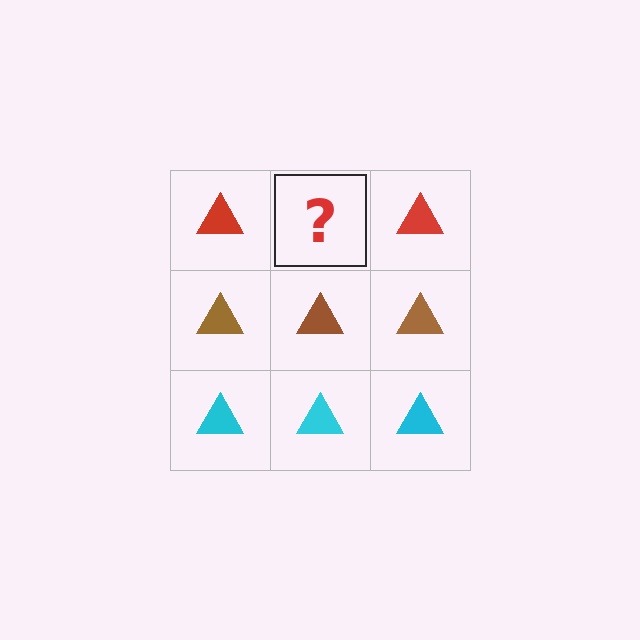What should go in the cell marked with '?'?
The missing cell should contain a red triangle.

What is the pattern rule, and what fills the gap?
The rule is that each row has a consistent color. The gap should be filled with a red triangle.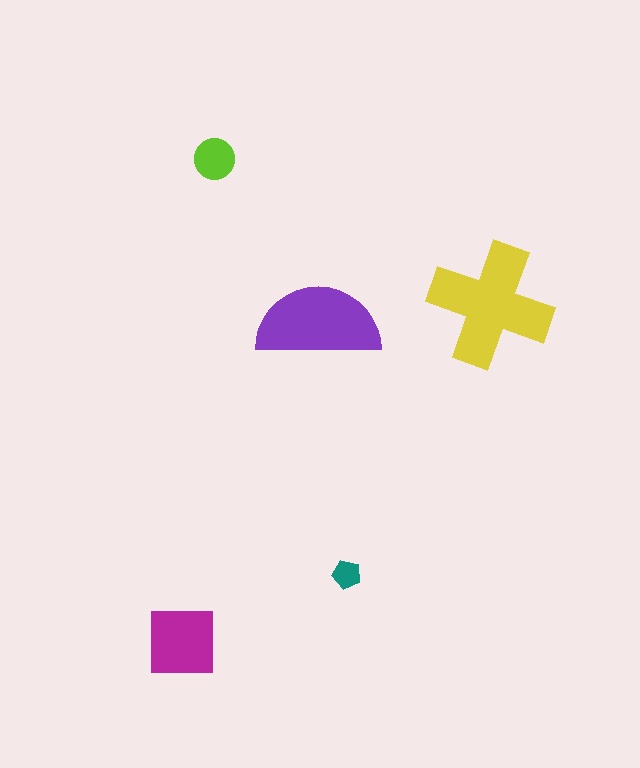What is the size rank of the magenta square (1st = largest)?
3rd.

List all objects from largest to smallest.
The yellow cross, the purple semicircle, the magenta square, the lime circle, the teal pentagon.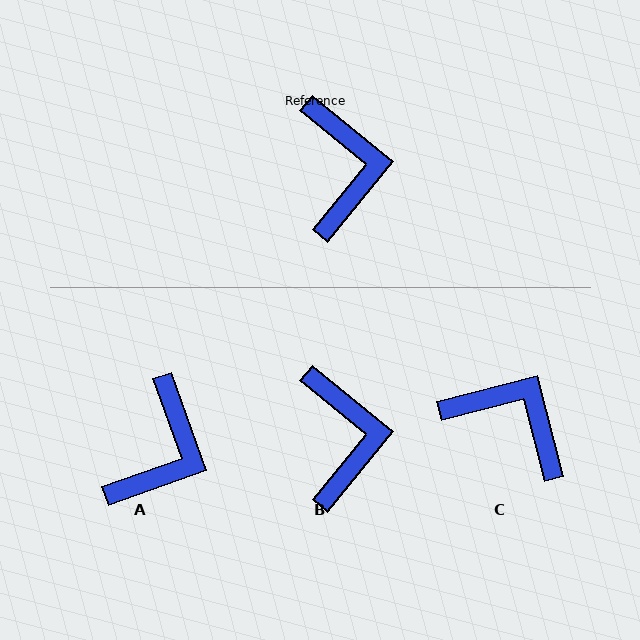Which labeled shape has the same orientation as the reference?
B.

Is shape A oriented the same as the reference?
No, it is off by about 31 degrees.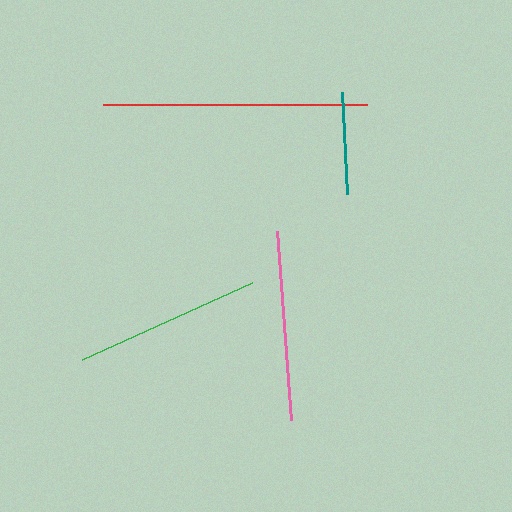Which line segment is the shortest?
The teal line is the shortest at approximately 102 pixels.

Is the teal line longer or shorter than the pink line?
The pink line is longer than the teal line.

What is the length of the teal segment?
The teal segment is approximately 102 pixels long.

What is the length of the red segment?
The red segment is approximately 264 pixels long.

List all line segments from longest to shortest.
From longest to shortest: red, pink, green, teal.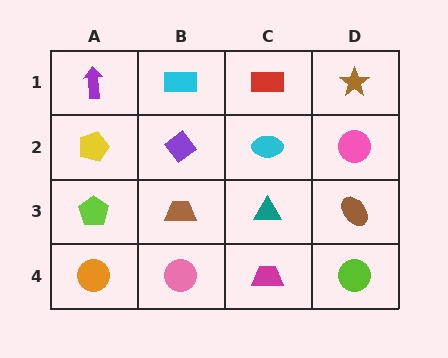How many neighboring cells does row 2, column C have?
4.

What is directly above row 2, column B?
A cyan rectangle.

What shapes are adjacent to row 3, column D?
A pink circle (row 2, column D), a lime circle (row 4, column D), a teal triangle (row 3, column C).